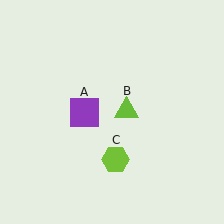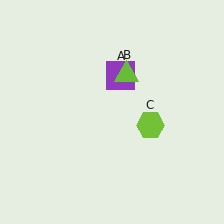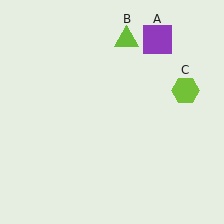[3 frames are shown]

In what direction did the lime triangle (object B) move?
The lime triangle (object B) moved up.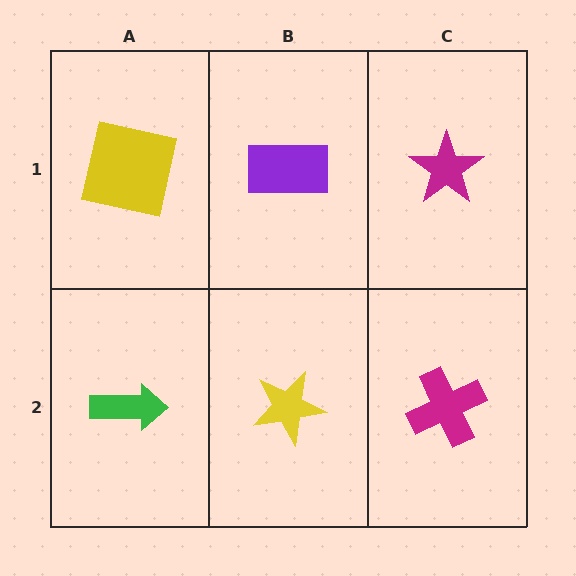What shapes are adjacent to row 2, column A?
A yellow square (row 1, column A), a yellow star (row 2, column B).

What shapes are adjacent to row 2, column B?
A purple rectangle (row 1, column B), a green arrow (row 2, column A), a magenta cross (row 2, column C).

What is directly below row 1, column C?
A magenta cross.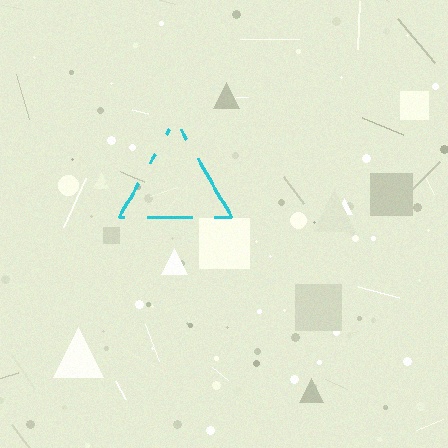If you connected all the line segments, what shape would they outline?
They would outline a triangle.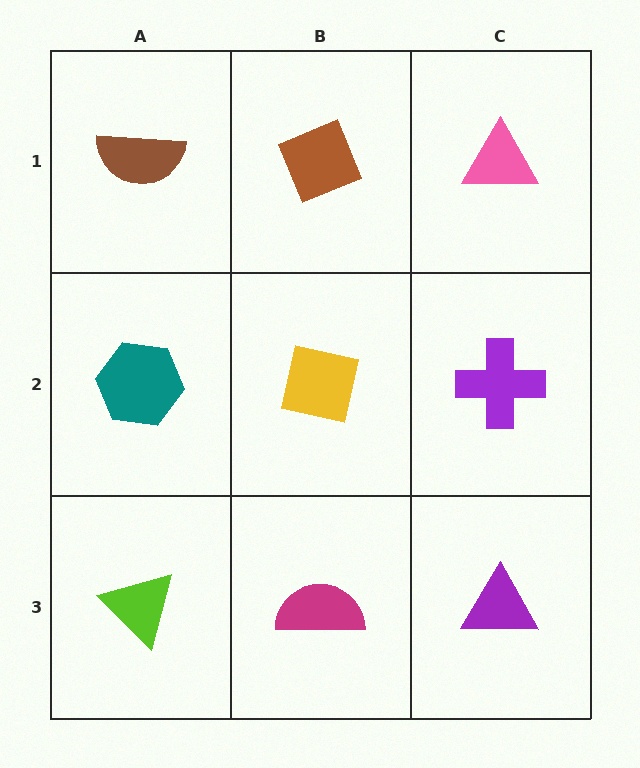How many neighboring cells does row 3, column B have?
3.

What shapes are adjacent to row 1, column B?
A yellow square (row 2, column B), a brown semicircle (row 1, column A), a pink triangle (row 1, column C).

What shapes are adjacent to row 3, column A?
A teal hexagon (row 2, column A), a magenta semicircle (row 3, column B).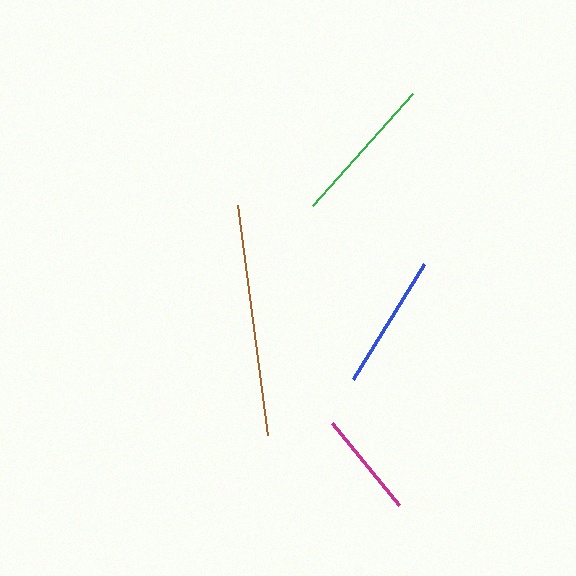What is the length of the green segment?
The green segment is approximately 150 pixels long.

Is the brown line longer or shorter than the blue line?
The brown line is longer than the blue line.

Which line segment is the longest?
The brown line is the longest at approximately 231 pixels.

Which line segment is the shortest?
The magenta line is the shortest at approximately 106 pixels.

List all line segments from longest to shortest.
From longest to shortest: brown, green, blue, magenta.